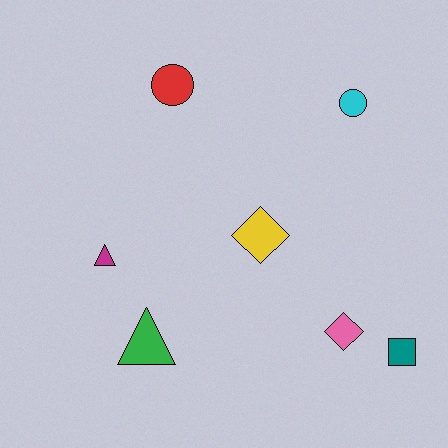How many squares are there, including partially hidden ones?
There is 1 square.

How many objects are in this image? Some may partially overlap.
There are 7 objects.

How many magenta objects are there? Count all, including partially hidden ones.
There is 1 magenta object.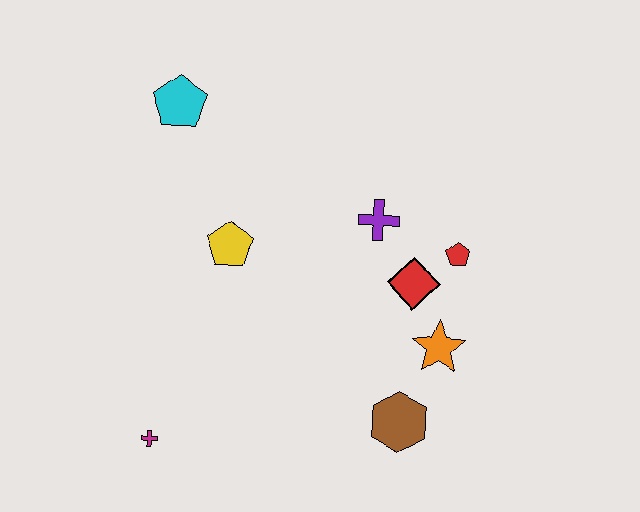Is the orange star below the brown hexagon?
No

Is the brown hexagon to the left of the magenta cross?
No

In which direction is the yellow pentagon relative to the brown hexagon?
The yellow pentagon is to the left of the brown hexagon.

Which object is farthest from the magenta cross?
The red pentagon is farthest from the magenta cross.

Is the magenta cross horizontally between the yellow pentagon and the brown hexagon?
No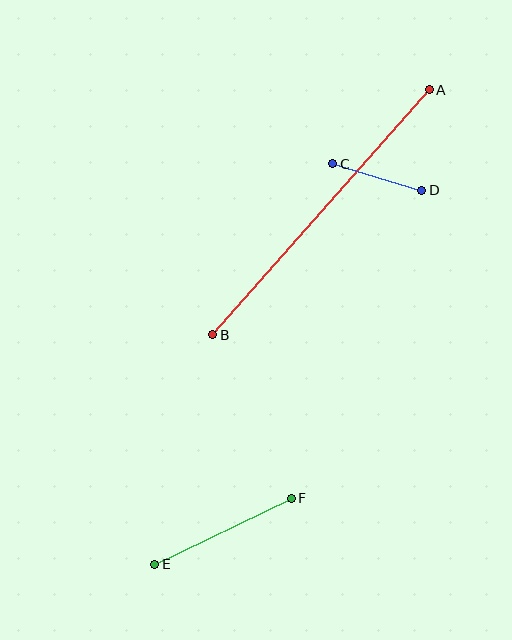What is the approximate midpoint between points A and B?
The midpoint is at approximately (321, 212) pixels.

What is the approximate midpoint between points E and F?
The midpoint is at approximately (223, 531) pixels.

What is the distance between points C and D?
The distance is approximately 93 pixels.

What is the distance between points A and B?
The distance is approximately 327 pixels.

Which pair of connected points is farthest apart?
Points A and B are farthest apart.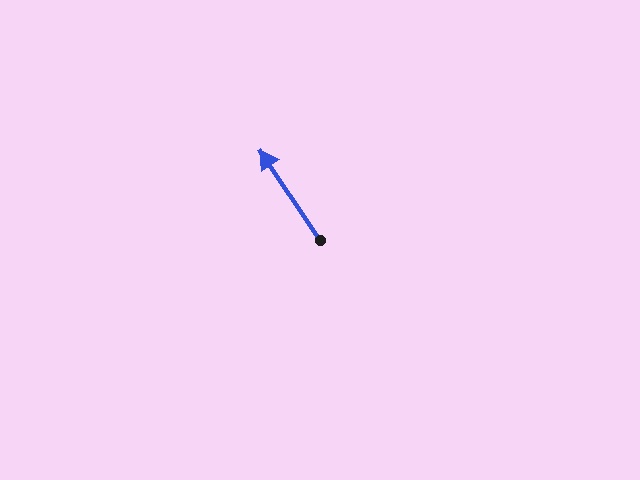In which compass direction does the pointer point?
Northwest.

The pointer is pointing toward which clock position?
Roughly 11 o'clock.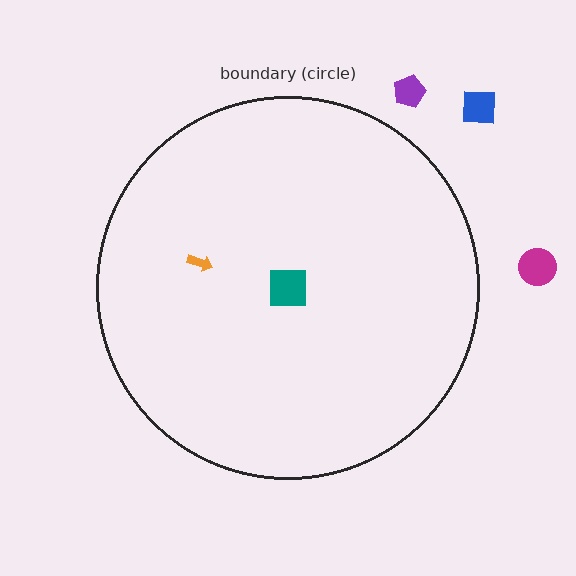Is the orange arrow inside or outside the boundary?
Inside.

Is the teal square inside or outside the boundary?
Inside.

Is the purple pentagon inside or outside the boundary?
Outside.